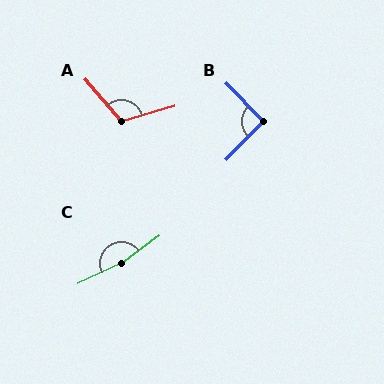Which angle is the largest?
C, at approximately 169 degrees.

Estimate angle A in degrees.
Approximately 114 degrees.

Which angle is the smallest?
B, at approximately 92 degrees.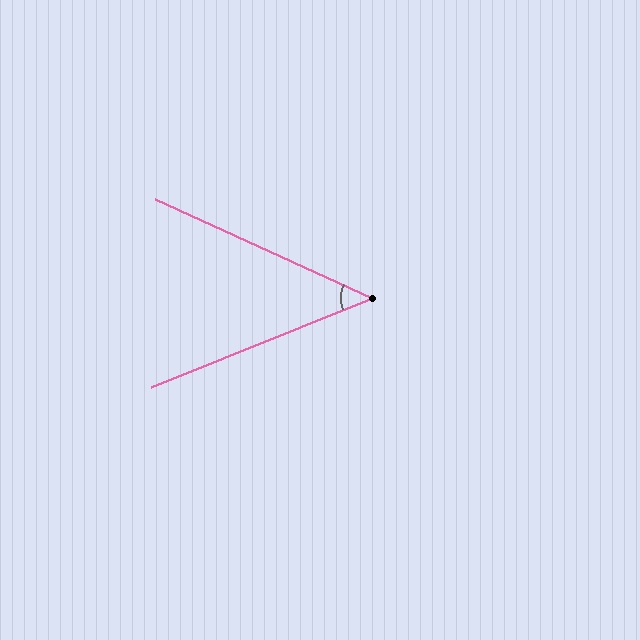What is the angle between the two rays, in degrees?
Approximately 46 degrees.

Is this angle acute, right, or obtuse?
It is acute.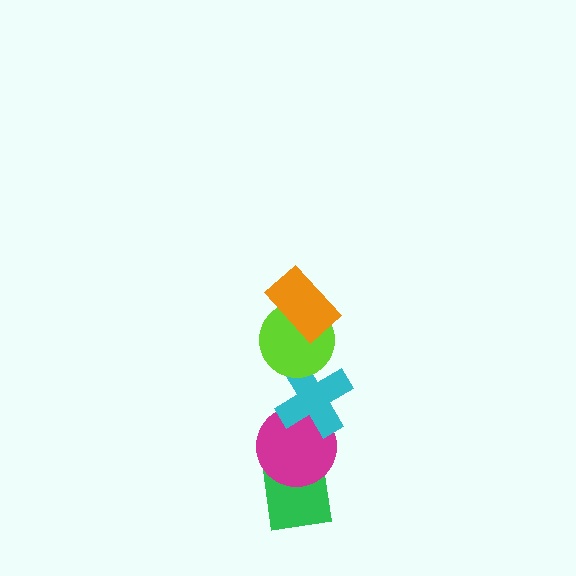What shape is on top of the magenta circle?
The cyan cross is on top of the magenta circle.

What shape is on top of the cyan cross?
The lime circle is on top of the cyan cross.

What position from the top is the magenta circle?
The magenta circle is 4th from the top.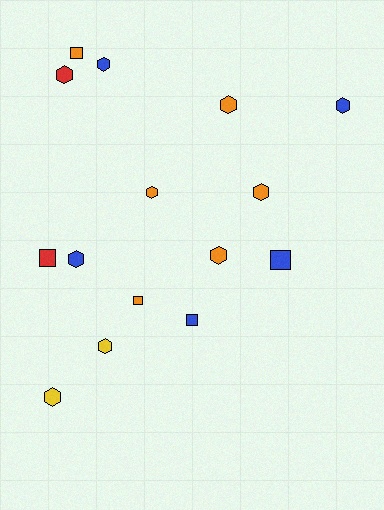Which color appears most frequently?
Orange, with 6 objects.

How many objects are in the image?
There are 15 objects.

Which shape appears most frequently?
Hexagon, with 10 objects.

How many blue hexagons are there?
There are 3 blue hexagons.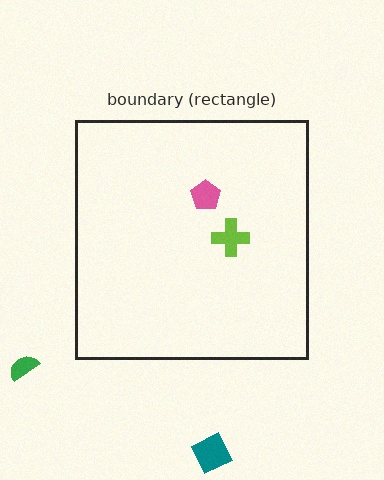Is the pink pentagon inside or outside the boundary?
Inside.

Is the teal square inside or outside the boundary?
Outside.